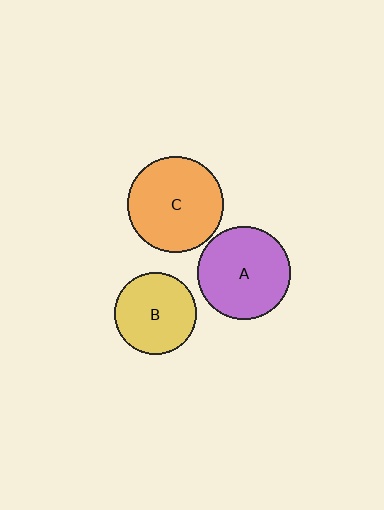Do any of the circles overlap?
No, none of the circles overlap.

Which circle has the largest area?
Circle C (orange).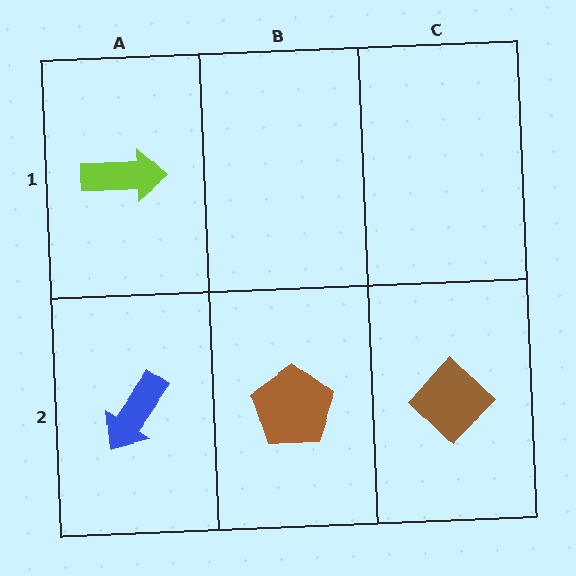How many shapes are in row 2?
3 shapes.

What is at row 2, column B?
A brown pentagon.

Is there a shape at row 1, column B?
No, that cell is empty.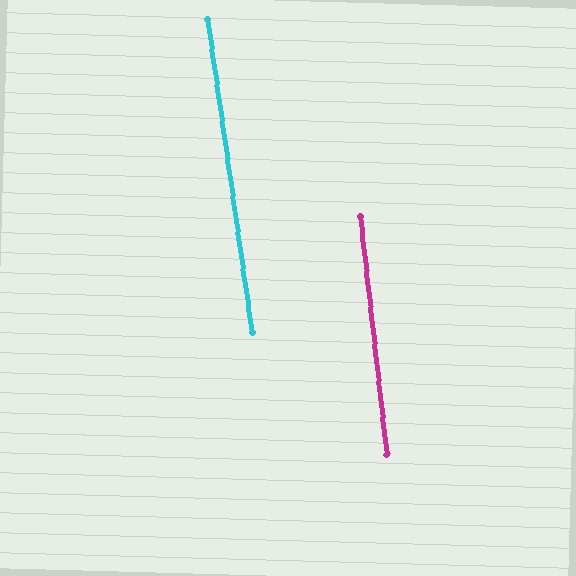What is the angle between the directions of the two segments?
Approximately 2 degrees.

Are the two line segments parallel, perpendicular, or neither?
Parallel — their directions differ by only 1.9°.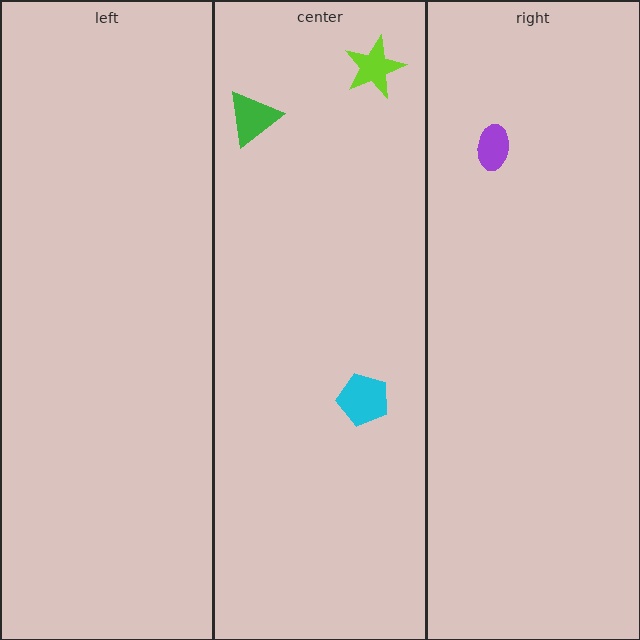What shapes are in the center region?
The green triangle, the cyan pentagon, the lime star.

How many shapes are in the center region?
3.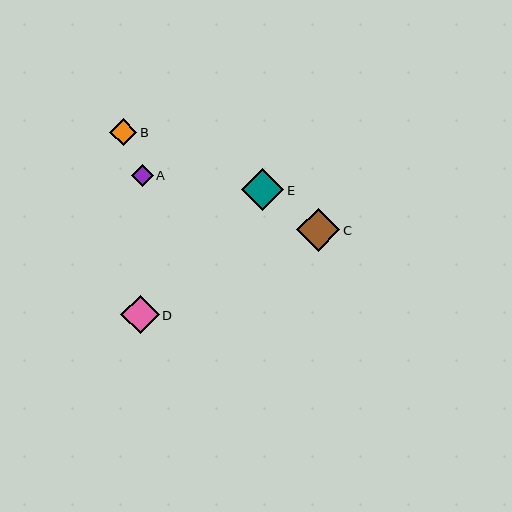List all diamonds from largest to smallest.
From largest to smallest: C, E, D, B, A.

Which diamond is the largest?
Diamond C is the largest with a size of approximately 43 pixels.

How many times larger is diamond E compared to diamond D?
Diamond E is approximately 1.1 times the size of diamond D.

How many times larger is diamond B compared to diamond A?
Diamond B is approximately 1.2 times the size of diamond A.